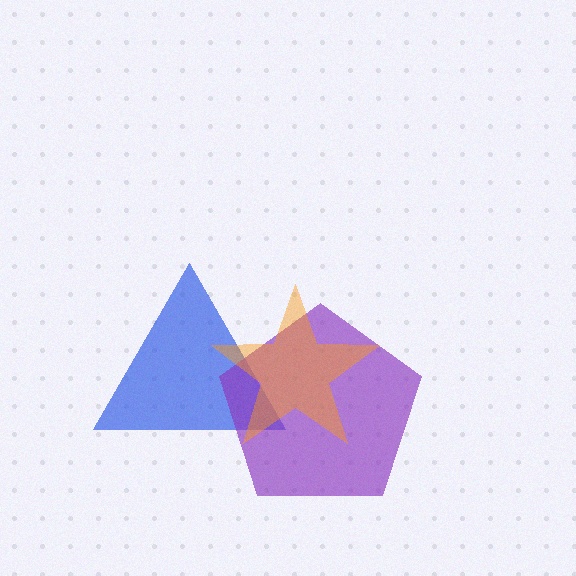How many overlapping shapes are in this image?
There are 3 overlapping shapes in the image.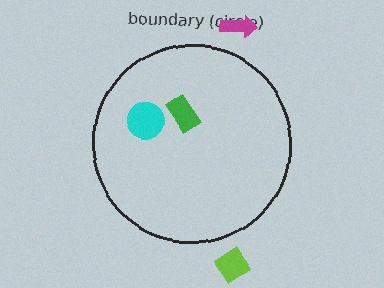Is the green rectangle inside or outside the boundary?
Inside.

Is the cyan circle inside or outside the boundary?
Inside.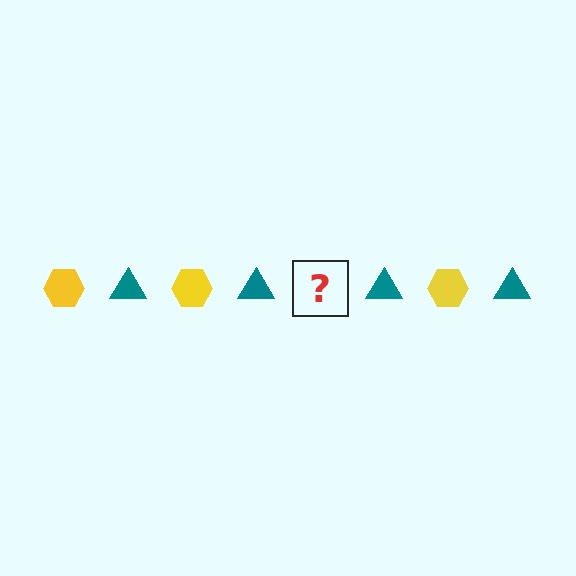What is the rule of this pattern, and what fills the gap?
The rule is that the pattern alternates between yellow hexagon and teal triangle. The gap should be filled with a yellow hexagon.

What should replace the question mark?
The question mark should be replaced with a yellow hexagon.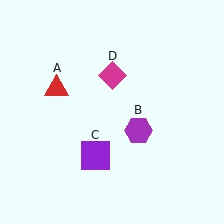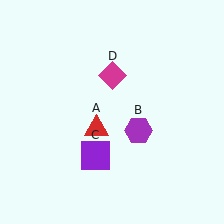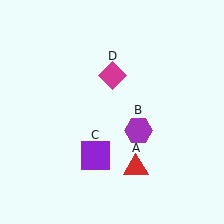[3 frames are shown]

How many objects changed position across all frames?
1 object changed position: red triangle (object A).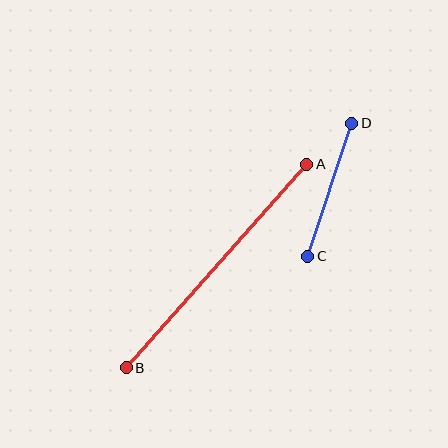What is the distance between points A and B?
The distance is approximately 272 pixels.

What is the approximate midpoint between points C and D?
The midpoint is at approximately (330, 190) pixels.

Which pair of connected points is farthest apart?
Points A and B are farthest apart.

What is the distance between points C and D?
The distance is approximately 140 pixels.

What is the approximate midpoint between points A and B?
The midpoint is at approximately (216, 266) pixels.